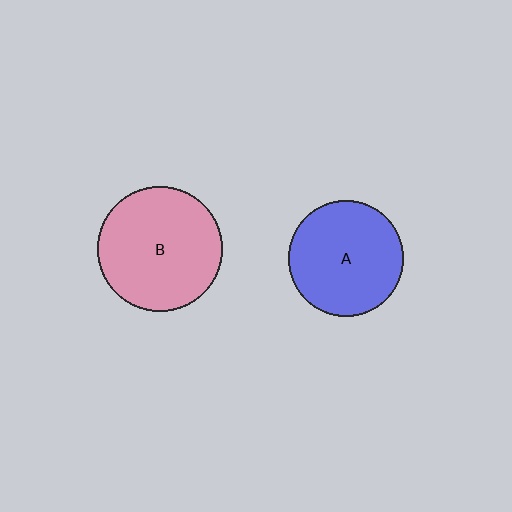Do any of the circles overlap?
No, none of the circles overlap.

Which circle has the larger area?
Circle B (pink).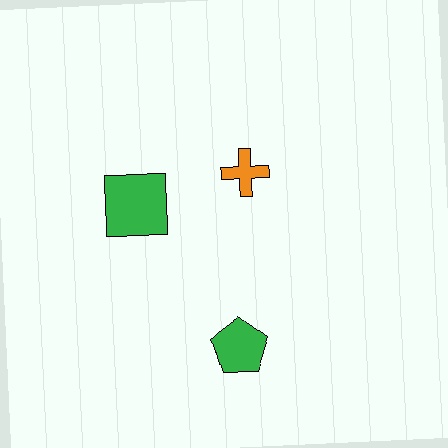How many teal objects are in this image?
There are no teal objects.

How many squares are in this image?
There is 1 square.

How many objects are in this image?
There are 3 objects.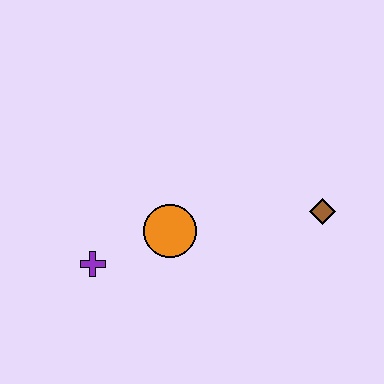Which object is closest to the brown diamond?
The orange circle is closest to the brown diamond.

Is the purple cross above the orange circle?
No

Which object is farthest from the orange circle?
The brown diamond is farthest from the orange circle.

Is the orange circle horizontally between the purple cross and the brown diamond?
Yes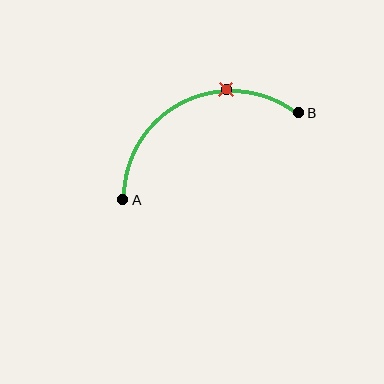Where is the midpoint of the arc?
The arc midpoint is the point on the curve farthest from the straight line joining A and B. It sits above that line.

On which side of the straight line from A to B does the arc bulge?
The arc bulges above the straight line connecting A and B.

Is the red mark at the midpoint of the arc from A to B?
No. The red mark lies on the arc but is closer to endpoint B. The arc midpoint would be at the point on the curve equidistant along the arc from both A and B.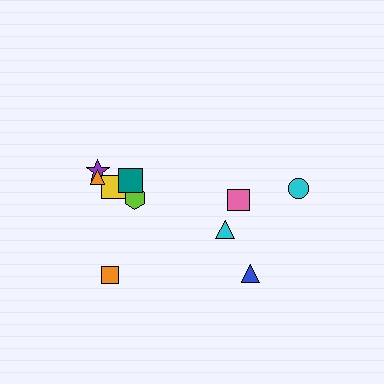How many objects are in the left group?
There are 6 objects.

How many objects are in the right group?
There are 4 objects.